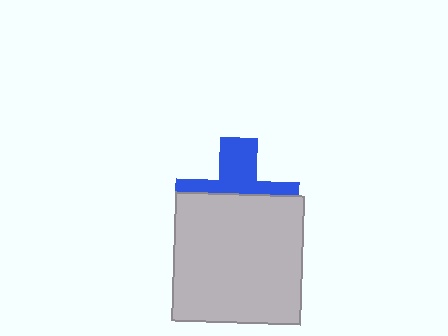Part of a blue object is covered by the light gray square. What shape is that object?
It is a cross.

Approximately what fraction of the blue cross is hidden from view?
Roughly 58% of the blue cross is hidden behind the light gray square.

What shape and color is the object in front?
The object in front is a light gray square.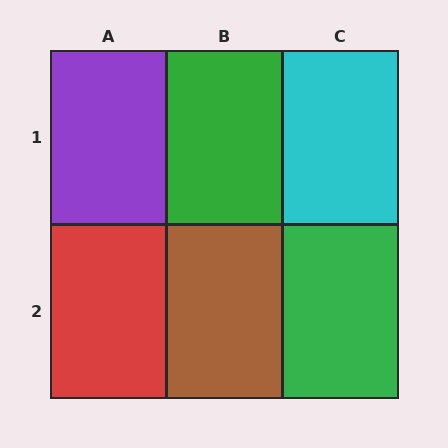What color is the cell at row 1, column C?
Cyan.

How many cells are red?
1 cell is red.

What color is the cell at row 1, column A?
Purple.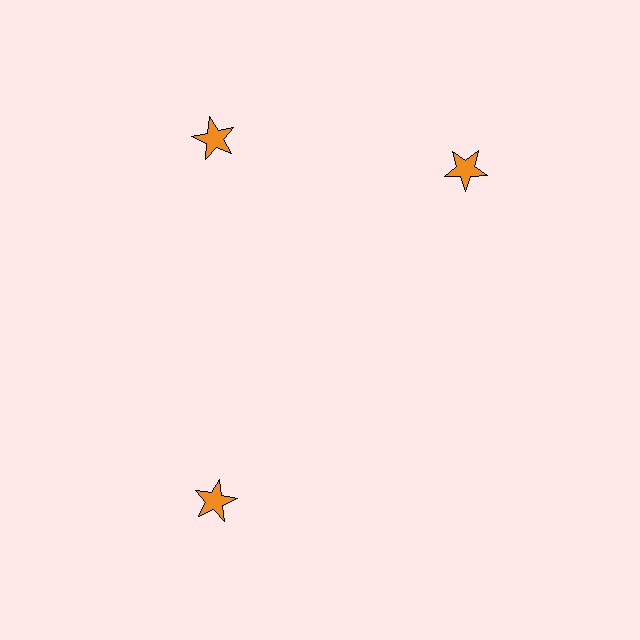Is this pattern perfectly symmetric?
No. The 3 orange stars are arranged in a ring, but one element near the 3 o'clock position is rotated out of alignment along the ring, breaking the 3-fold rotational symmetry.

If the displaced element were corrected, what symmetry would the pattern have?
It would have 3-fold rotational symmetry — the pattern would map onto itself every 120 degrees.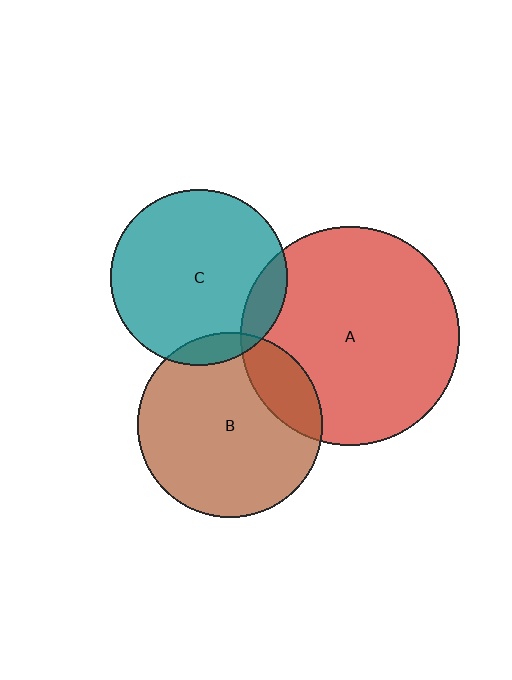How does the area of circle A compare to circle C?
Approximately 1.5 times.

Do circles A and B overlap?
Yes.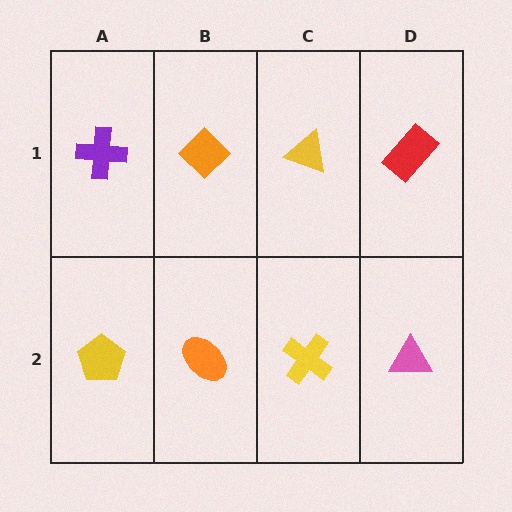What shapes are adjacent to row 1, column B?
An orange ellipse (row 2, column B), a purple cross (row 1, column A), a yellow triangle (row 1, column C).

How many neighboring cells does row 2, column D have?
2.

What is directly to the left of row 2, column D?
A yellow cross.